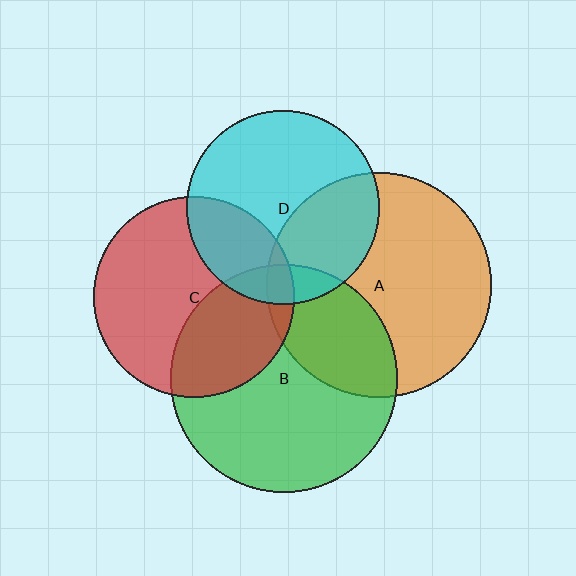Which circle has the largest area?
Circle B (green).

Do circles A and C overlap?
Yes.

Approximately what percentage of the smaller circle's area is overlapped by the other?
Approximately 5%.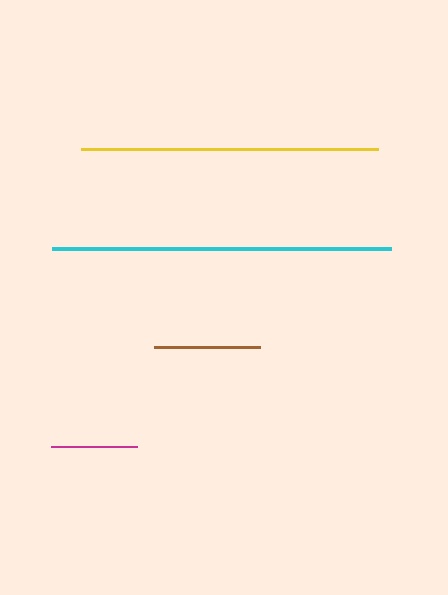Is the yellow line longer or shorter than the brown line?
The yellow line is longer than the brown line.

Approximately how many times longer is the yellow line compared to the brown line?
The yellow line is approximately 2.8 times the length of the brown line.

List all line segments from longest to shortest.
From longest to shortest: cyan, yellow, brown, magenta.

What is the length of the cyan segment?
The cyan segment is approximately 339 pixels long.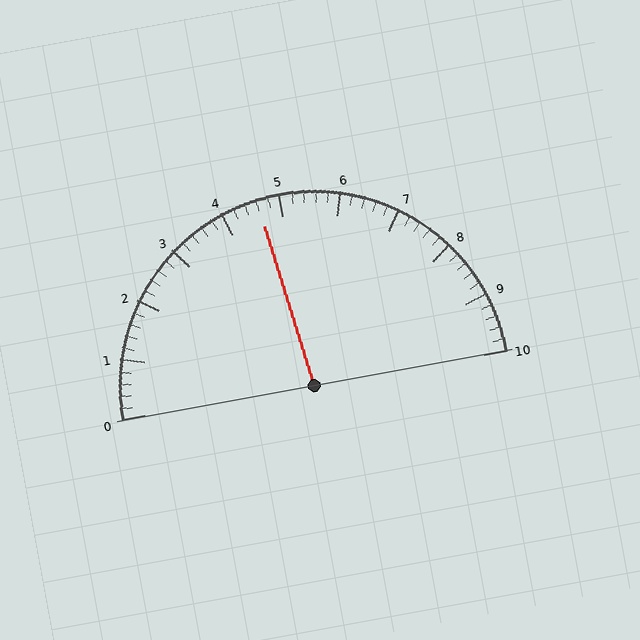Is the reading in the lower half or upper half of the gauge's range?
The reading is in the lower half of the range (0 to 10).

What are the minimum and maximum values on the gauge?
The gauge ranges from 0 to 10.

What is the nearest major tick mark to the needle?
The nearest major tick mark is 5.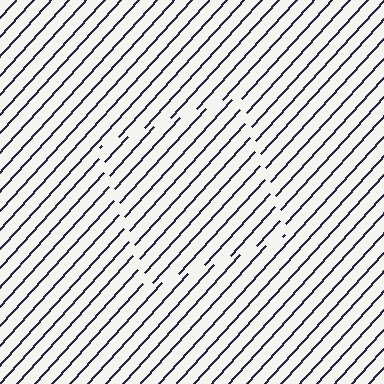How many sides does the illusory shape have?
4 sides — the line-ends trace a square.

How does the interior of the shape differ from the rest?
The interior of the shape contains the same grating, shifted by half a period — the contour is defined by the phase discontinuity where line-ends from the inner and outer gratings abut.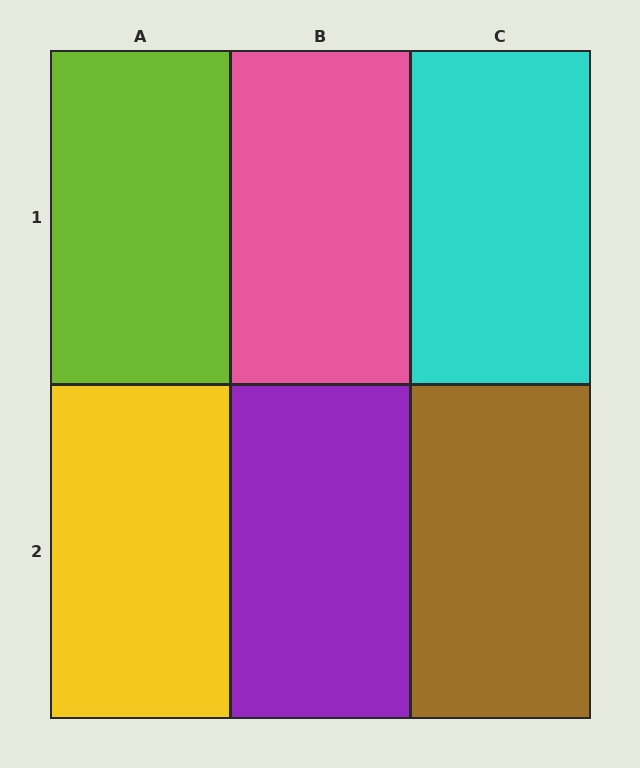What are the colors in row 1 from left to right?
Lime, pink, cyan.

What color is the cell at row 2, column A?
Yellow.